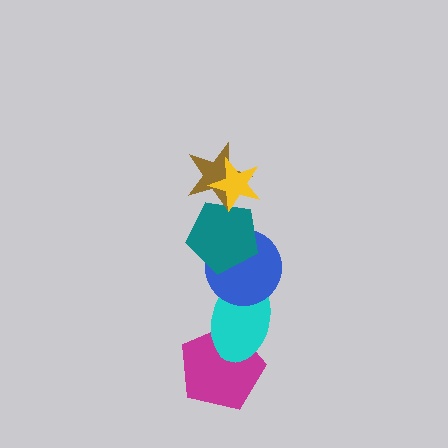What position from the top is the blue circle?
The blue circle is 4th from the top.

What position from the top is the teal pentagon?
The teal pentagon is 3rd from the top.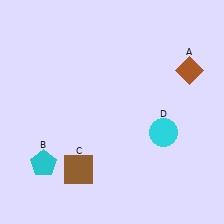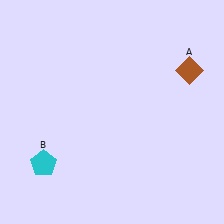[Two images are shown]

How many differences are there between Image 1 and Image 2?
There are 2 differences between the two images.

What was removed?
The cyan circle (D), the brown square (C) were removed in Image 2.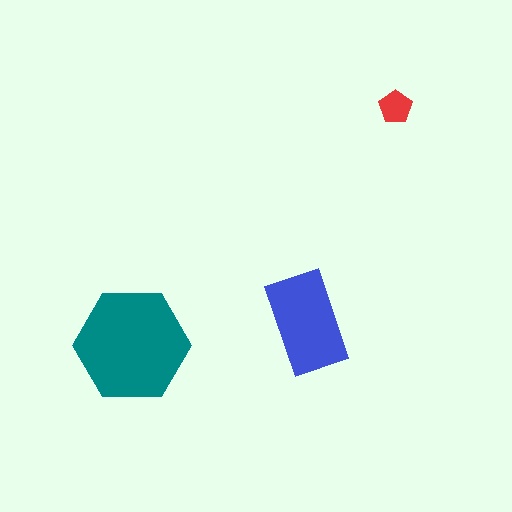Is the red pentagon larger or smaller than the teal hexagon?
Smaller.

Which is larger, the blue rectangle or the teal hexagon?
The teal hexagon.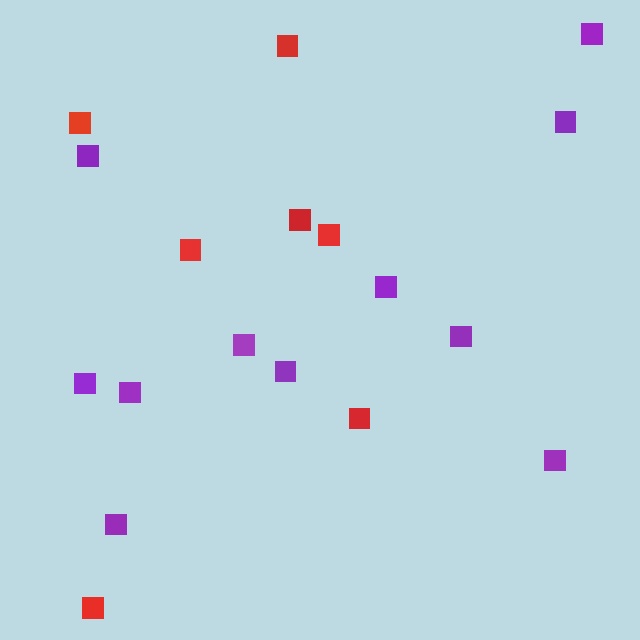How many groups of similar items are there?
There are 2 groups: one group of red squares (7) and one group of purple squares (11).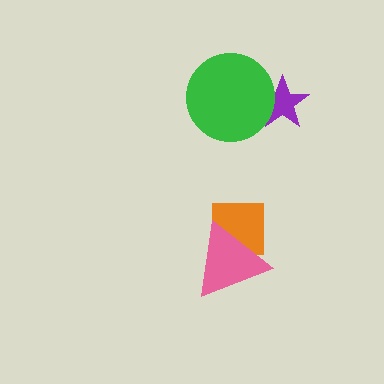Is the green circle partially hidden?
No, no other shape covers it.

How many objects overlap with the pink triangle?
1 object overlaps with the pink triangle.